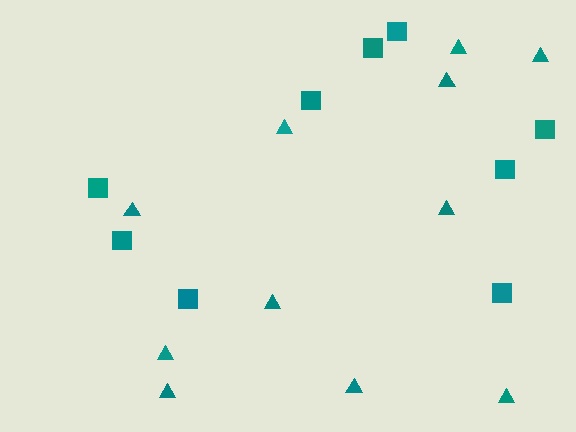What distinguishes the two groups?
There are 2 groups: one group of triangles (11) and one group of squares (9).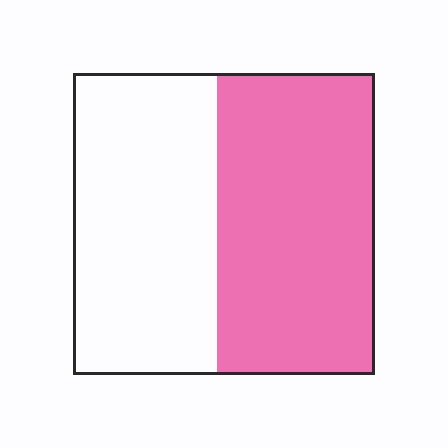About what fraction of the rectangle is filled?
About one half (1/2).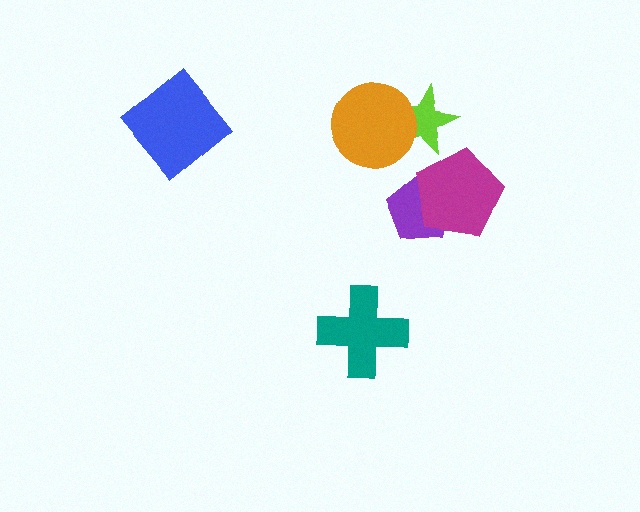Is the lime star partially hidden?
Yes, it is partially covered by another shape.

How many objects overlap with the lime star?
1 object overlaps with the lime star.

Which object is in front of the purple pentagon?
The magenta pentagon is in front of the purple pentagon.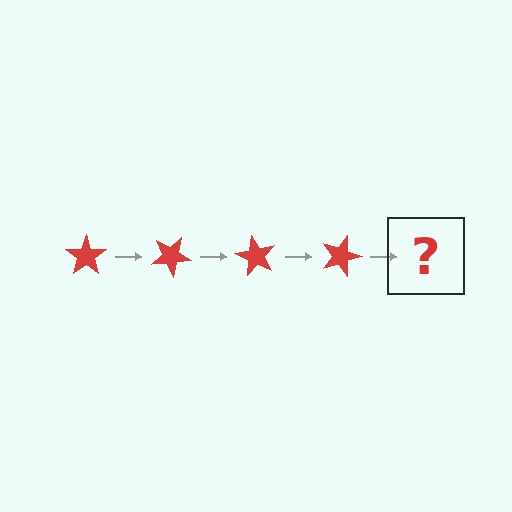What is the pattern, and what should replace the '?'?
The pattern is that the star rotates 30 degrees each step. The '?' should be a red star rotated 120 degrees.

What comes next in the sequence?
The next element should be a red star rotated 120 degrees.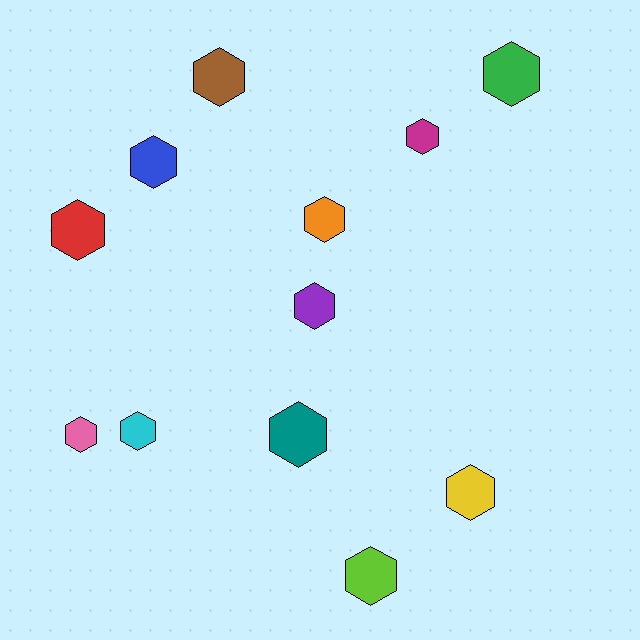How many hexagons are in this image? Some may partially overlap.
There are 12 hexagons.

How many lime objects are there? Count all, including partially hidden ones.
There is 1 lime object.